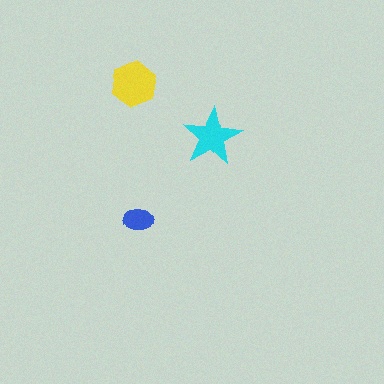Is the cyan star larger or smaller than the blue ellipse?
Larger.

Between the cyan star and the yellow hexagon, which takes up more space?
The yellow hexagon.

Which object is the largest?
The yellow hexagon.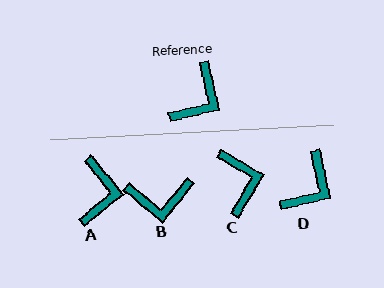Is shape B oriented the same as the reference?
No, it is off by about 52 degrees.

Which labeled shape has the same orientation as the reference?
D.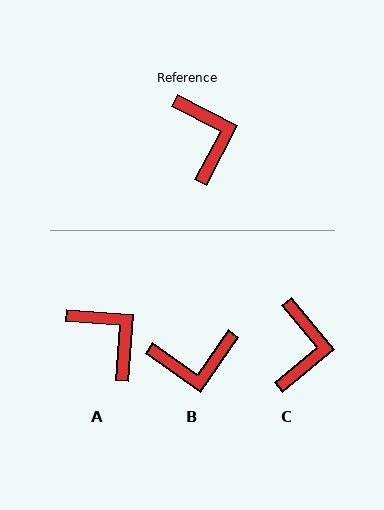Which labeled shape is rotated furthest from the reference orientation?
B, about 98 degrees away.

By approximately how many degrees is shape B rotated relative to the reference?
Approximately 98 degrees clockwise.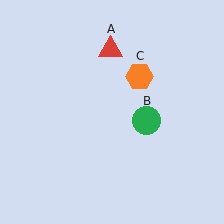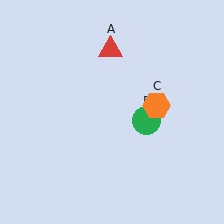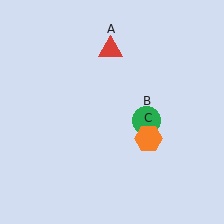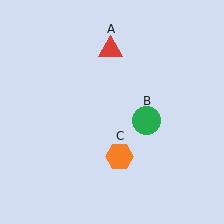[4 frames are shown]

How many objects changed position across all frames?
1 object changed position: orange hexagon (object C).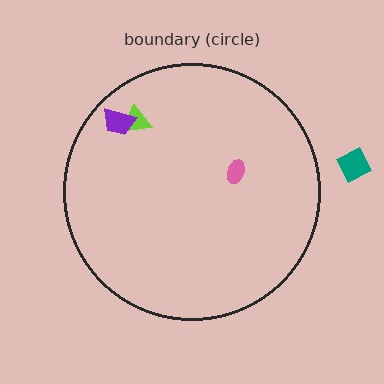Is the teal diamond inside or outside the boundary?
Outside.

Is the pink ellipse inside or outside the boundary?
Inside.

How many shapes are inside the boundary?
3 inside, 1 outside.